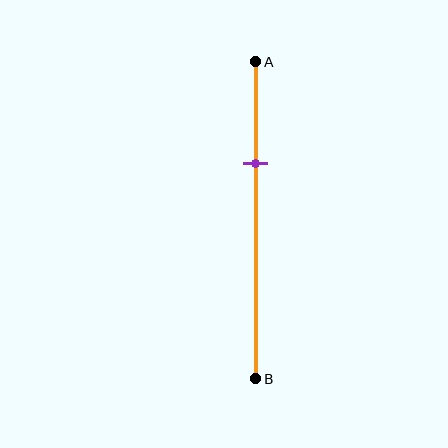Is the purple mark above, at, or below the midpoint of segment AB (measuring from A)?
The purple mark is above the midpoint of segment AB.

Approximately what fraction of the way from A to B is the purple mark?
The purple mark is approximately 30% of the way from A to B.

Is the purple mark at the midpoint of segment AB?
No, the mark is at about 30% from A, not at the 50% midpoint.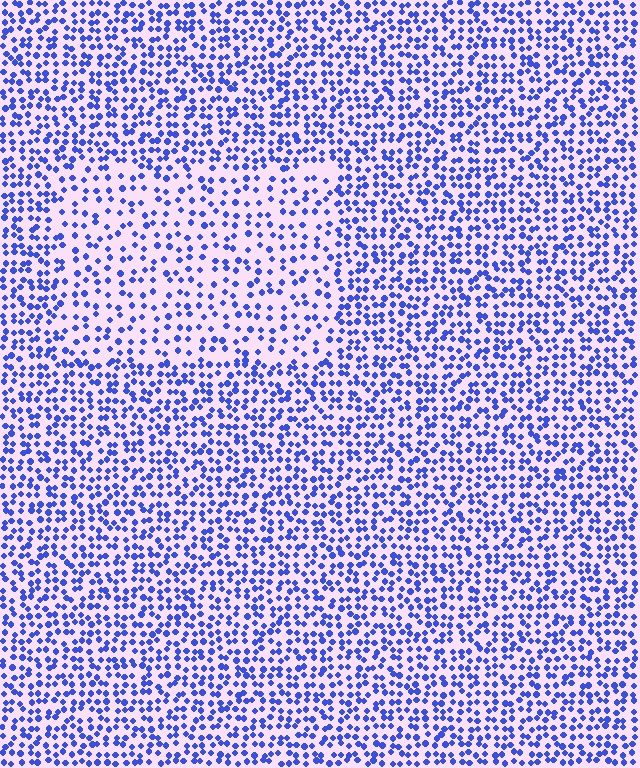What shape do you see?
I see a rectangle.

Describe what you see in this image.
The image contains small blue elements arranged at two different densities. A rectangle-shaped region is visible where the elements are less densely packed than the surrounding area.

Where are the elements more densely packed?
The elements are more densely packed outside the rectangle boundary.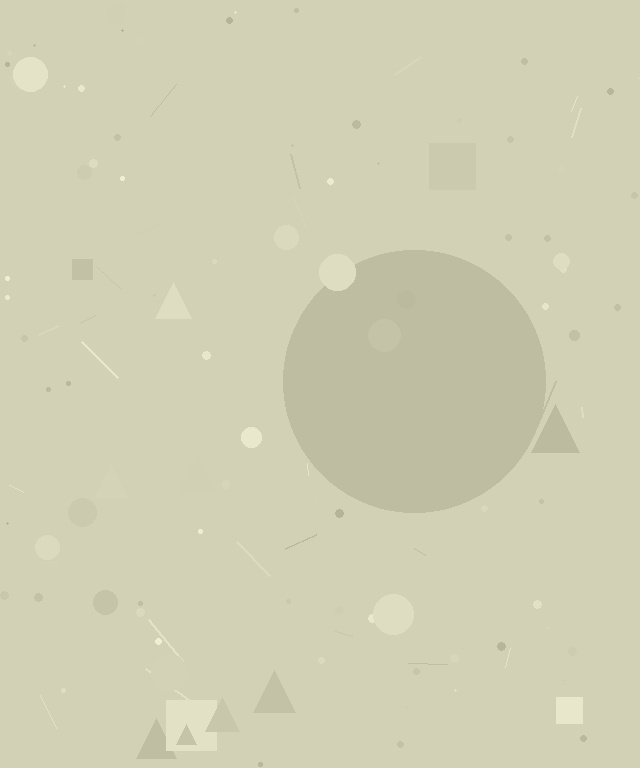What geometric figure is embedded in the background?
A circle is embedded in the background.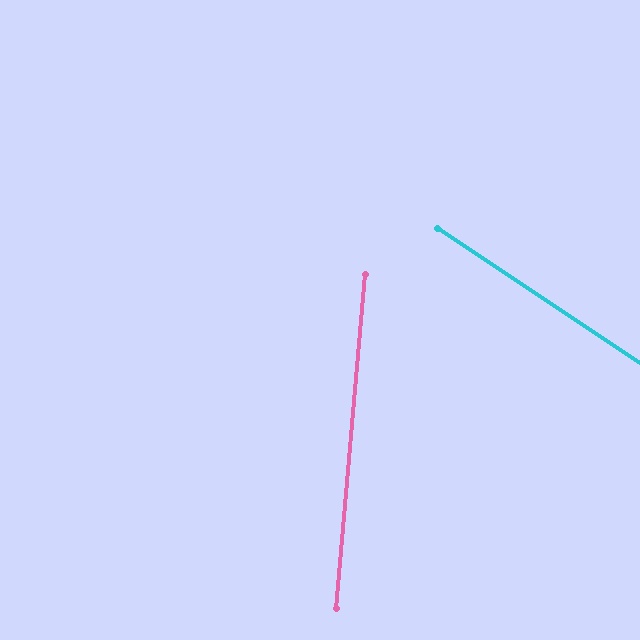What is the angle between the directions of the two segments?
Approximately 61 degrees.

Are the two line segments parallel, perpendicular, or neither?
Neither parallel nor perpendicular — they differ by about 61°.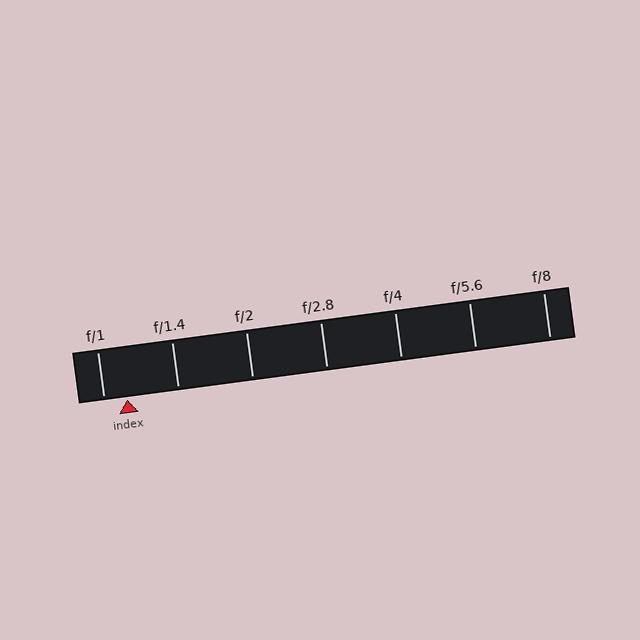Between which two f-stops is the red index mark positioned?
The index mark is between f/1 and f/1.4.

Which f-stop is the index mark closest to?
The index mark is closest to f/1.